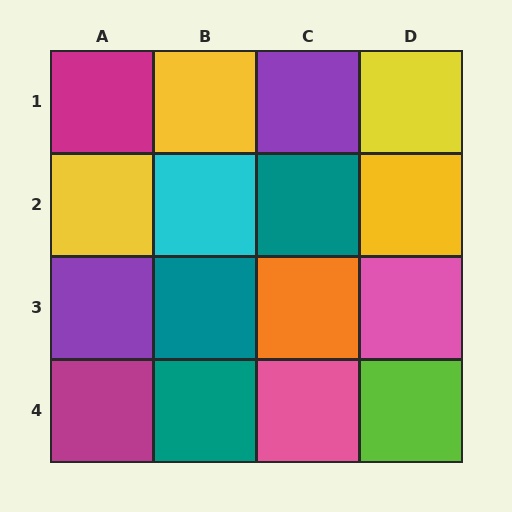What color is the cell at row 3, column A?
Purple.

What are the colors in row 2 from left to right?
Yellow, cyan, teal, yellow.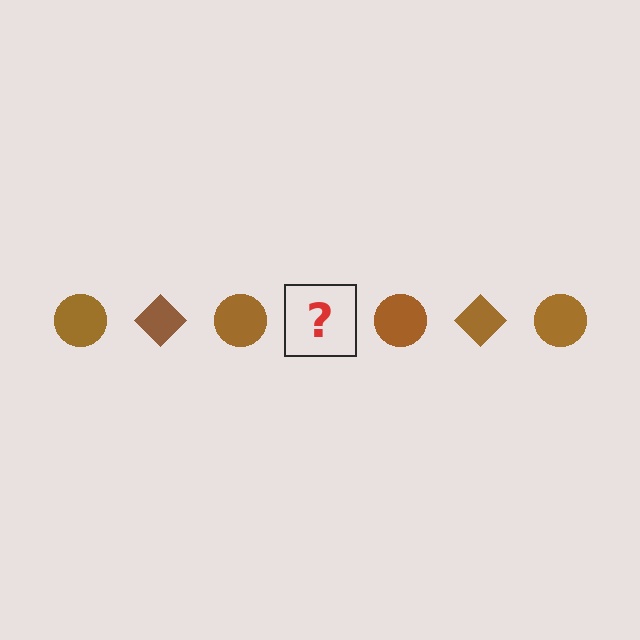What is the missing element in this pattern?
The missing element is a brown diamond.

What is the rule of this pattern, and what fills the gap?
The rule is that the pattern cycles through circle, diamond shapes in brown. The gap should be filled with a brown diamond.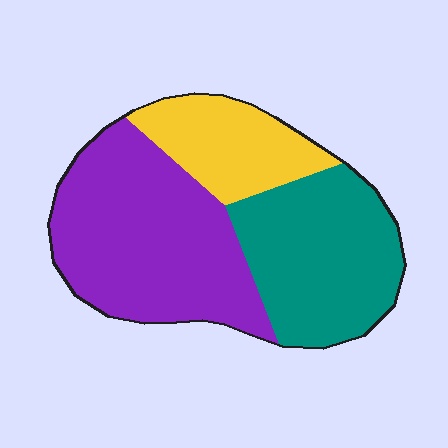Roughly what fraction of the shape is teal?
Teal takes up about one third (1/3) of the shape.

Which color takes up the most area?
Purple, at roughly 45%.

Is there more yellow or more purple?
Purple.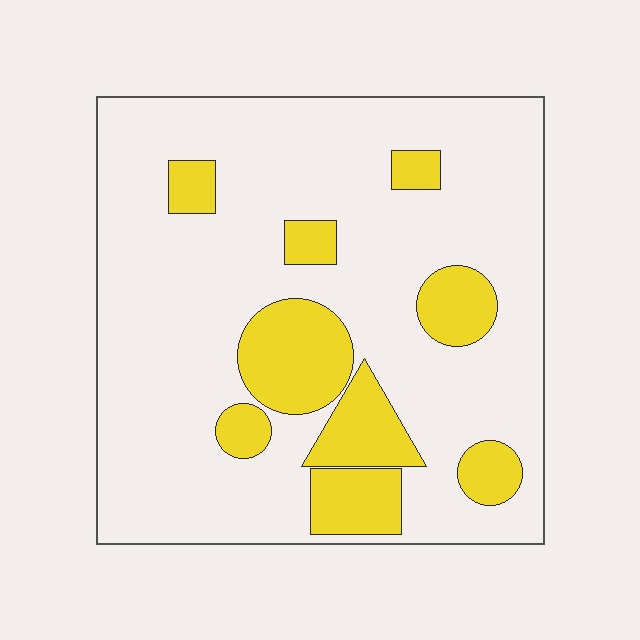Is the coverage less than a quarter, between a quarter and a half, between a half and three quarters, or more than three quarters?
Less than a quarter.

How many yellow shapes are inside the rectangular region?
9.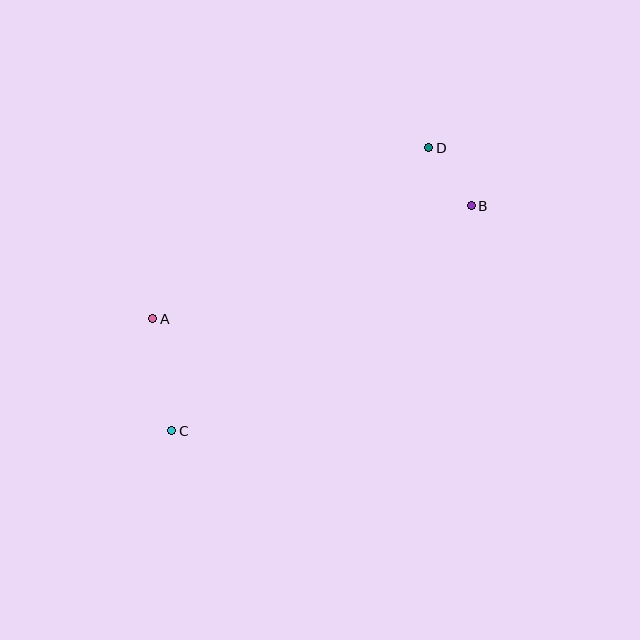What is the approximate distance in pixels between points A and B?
The distance between A and B is approximately 338 pixels.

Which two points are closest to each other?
Points B and D are closest to each other.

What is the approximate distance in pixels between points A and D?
The distance between A and D is approximately 325 pixels.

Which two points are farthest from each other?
Points C and D are farthest from each other.